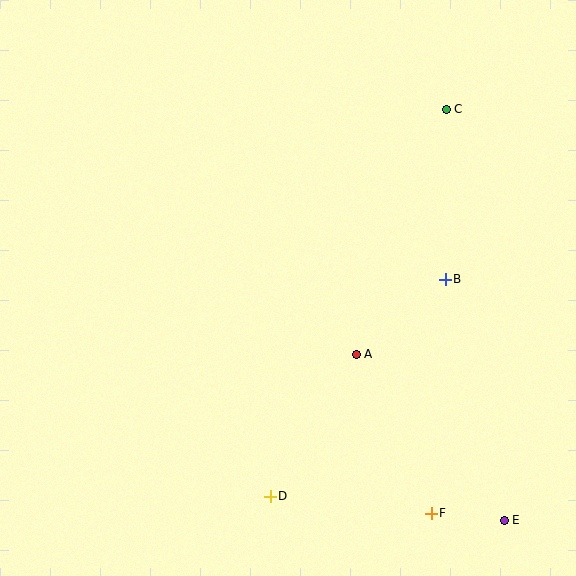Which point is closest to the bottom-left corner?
Point D is closest to the bottom-left corner.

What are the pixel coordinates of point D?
Point D is at (270, 496).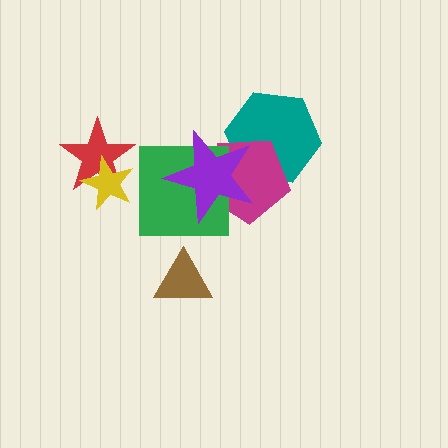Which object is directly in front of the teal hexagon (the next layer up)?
The magenta pentagon is directly in front of the teal hexagon.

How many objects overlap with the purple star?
3 objects overlap with the purple star.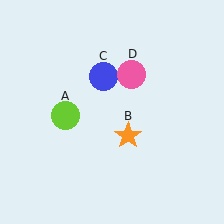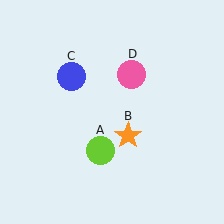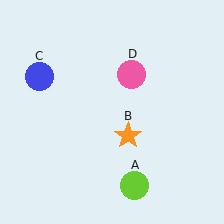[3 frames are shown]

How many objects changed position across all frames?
2 objects changed position: lime circle (object A), blue circle (object C).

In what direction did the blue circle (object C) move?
The blue circle (object C) moved left.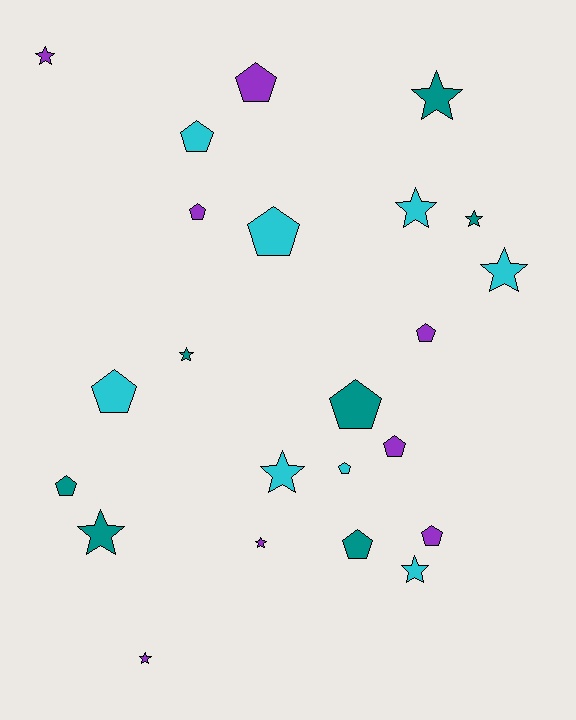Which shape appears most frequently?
Pentagon, with 12 objects.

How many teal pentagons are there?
There are 3 teal pentagons.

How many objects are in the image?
There are 23 objects.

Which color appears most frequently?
Purple, with 8 objects.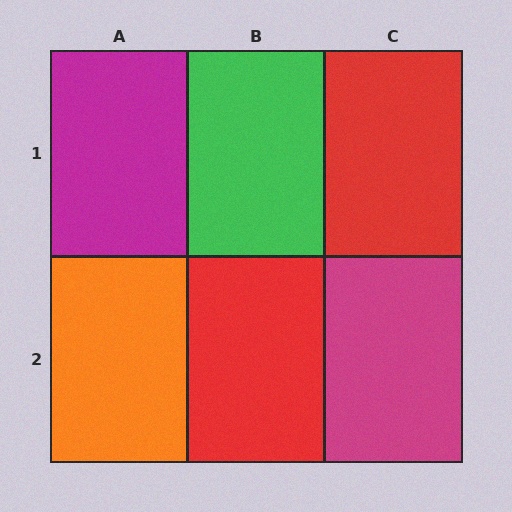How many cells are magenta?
2 cells are magenta.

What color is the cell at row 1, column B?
Green.